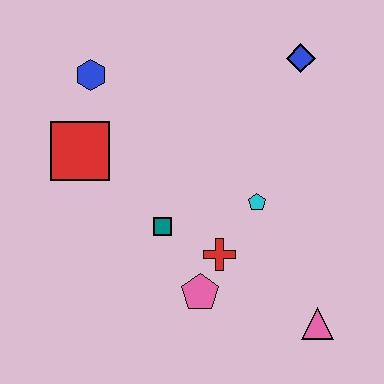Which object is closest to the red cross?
The pink pentagon is closest to the red cross.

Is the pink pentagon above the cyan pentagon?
No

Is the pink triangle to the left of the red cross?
No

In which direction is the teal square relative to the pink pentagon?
The teal square is above the pink pentagon.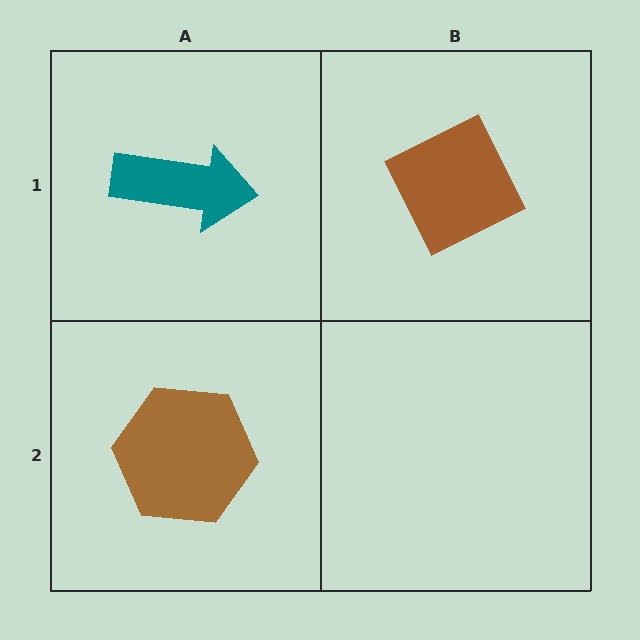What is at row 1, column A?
A teal arrow.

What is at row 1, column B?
A brown diamond.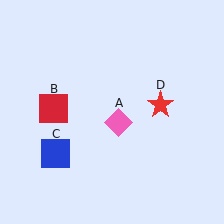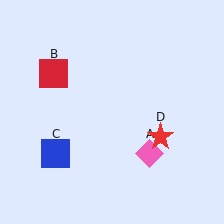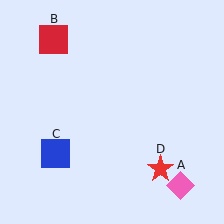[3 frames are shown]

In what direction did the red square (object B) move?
The red square (object B) moved up.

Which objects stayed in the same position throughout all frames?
Blue square (object C) remained stationary.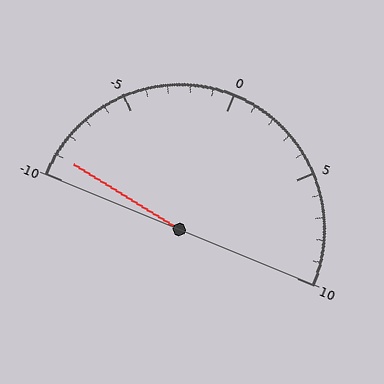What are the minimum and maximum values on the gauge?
The gauge ranges from -10 to 10.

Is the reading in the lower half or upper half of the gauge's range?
The reading is in the lower half of the range (-10 to 10).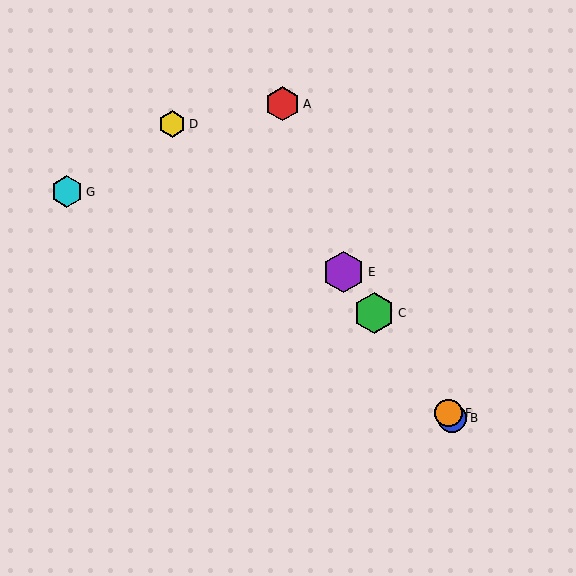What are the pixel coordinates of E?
Object E is at (344, 272).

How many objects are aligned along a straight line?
4 objects (B, C, E, F) are aligned along a straight line.